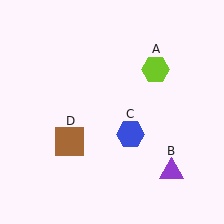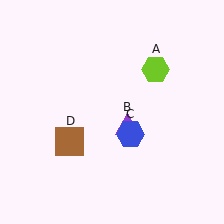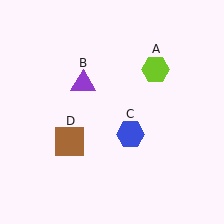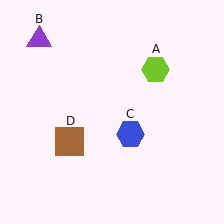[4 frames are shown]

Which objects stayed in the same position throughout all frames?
Lime hexagon (object A) and blue hexagon (object C) and brown square (object D) remained stationary.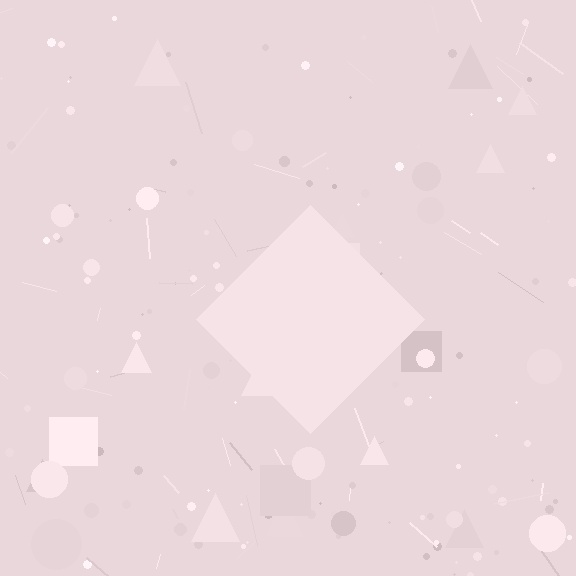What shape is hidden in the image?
A diamond is hidden in the image.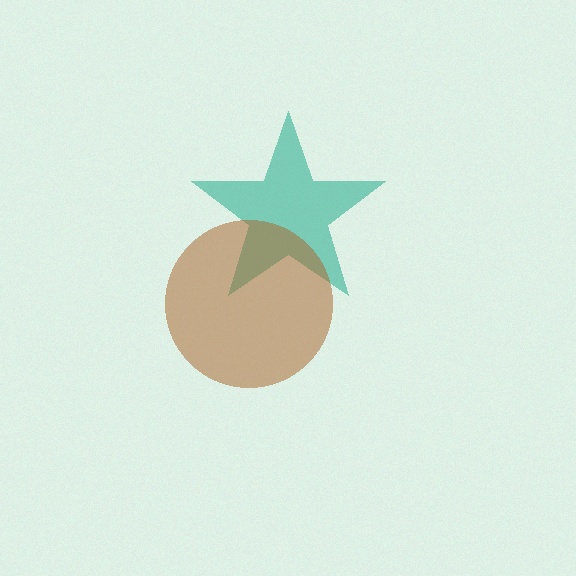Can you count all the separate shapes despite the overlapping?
Yes, there are 2 separate shapes.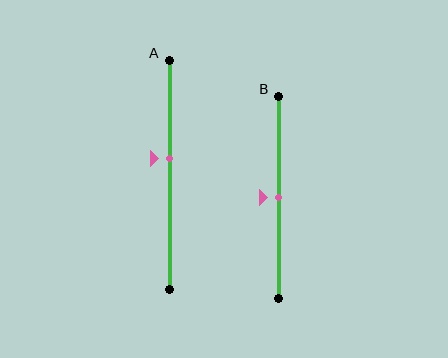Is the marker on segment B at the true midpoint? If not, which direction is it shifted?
Yes, the marker on segment B is at the true midpoint.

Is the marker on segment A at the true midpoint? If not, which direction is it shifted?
No, the marker on segment A is shifted upward by about 7% of the segment length.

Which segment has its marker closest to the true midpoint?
Segment B has its marker closest to the true midpoint.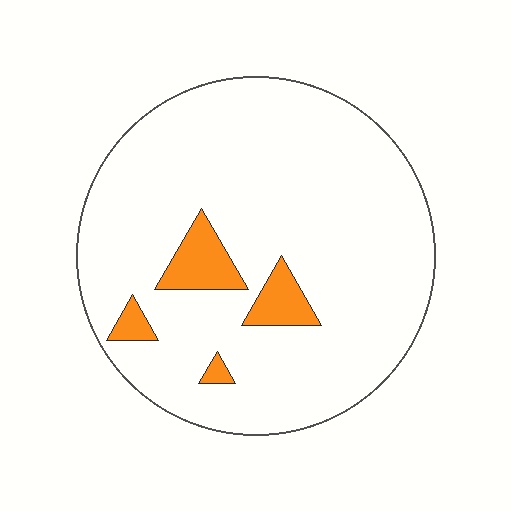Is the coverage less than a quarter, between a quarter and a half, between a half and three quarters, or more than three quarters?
Less than a quarter.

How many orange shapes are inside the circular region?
4.